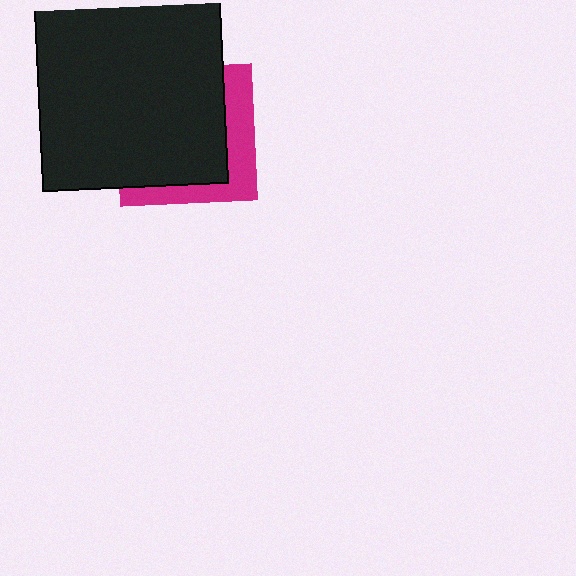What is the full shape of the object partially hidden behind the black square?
The partially hidden object is a magenta square.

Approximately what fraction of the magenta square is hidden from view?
Roughly 69% of the magenta square is hidden behind the black square.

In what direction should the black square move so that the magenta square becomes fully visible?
The black square should move toward the upper-left. That is the shortest direction to clear the overlap and leave the magenta square fully visible.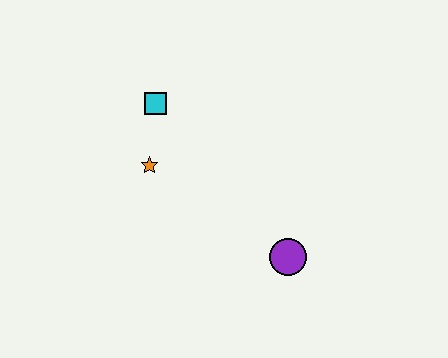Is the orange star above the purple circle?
Yes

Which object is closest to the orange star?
The cyan square is closest to the orange star.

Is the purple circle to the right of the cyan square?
Yes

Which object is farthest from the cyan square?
The purple circle is farthest from the cyan square.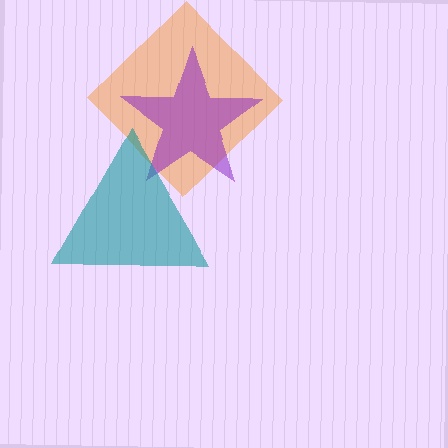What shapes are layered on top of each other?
The layered shapes are: an orange diamond, a purple star, a teal triangle.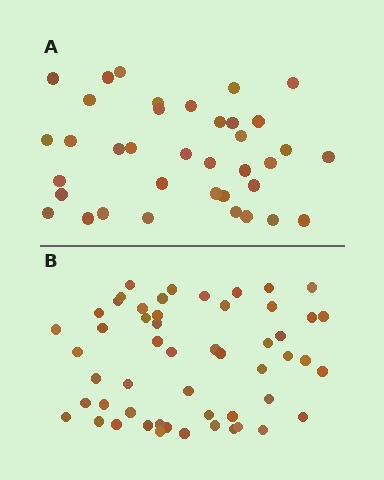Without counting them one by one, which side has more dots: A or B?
Region B (the bottom region) has more dots.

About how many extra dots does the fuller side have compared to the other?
Region B has approximately 15 more dots than region A.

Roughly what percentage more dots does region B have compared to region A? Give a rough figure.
About 45% more.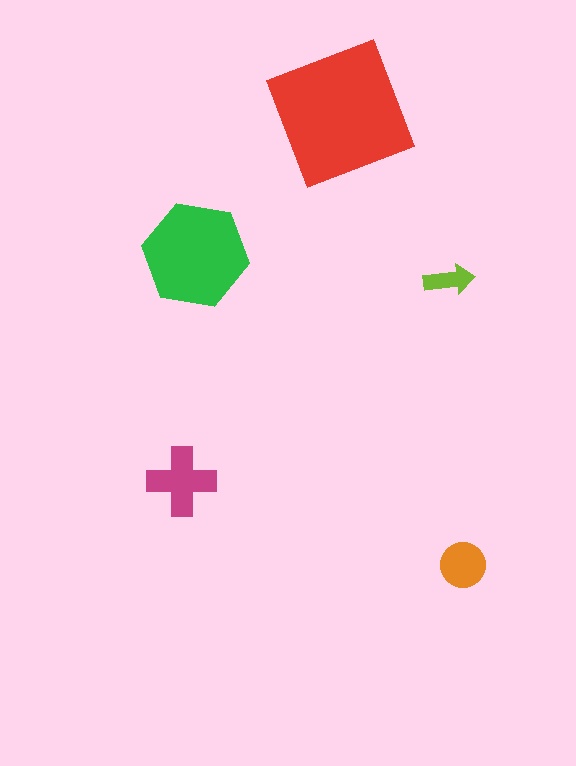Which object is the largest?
The red square.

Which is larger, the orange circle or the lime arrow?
The orange circle.